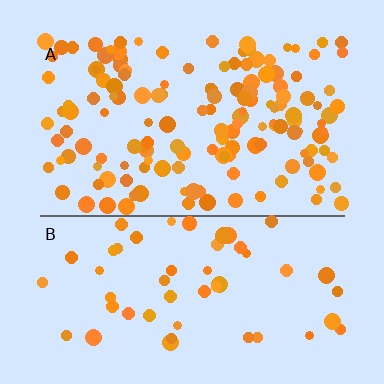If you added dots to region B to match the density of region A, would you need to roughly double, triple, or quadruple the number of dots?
Approximately triple.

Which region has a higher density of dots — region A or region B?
A (the top).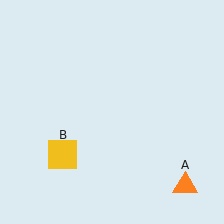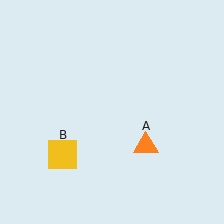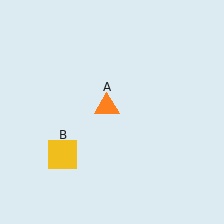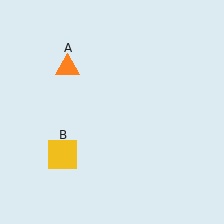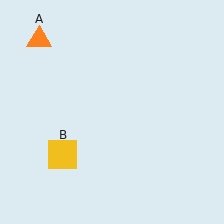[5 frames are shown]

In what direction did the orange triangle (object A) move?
The orange triangle (object A) moved up and to the left.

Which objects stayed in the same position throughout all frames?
Yellow square (object B) remained stationary.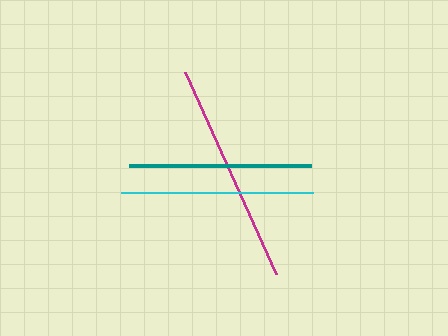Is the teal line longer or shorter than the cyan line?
The cyan line is longer than the teal line.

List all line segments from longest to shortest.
From longest to shortest: magenta, cyan, teal.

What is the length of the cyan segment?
The cyan segment is approximately 192 pixels long.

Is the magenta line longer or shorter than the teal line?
The magenta line is longer than the teal line.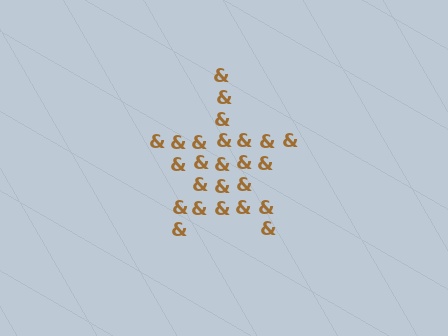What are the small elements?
The small elements are ampersands.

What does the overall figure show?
The overall figure shows a star.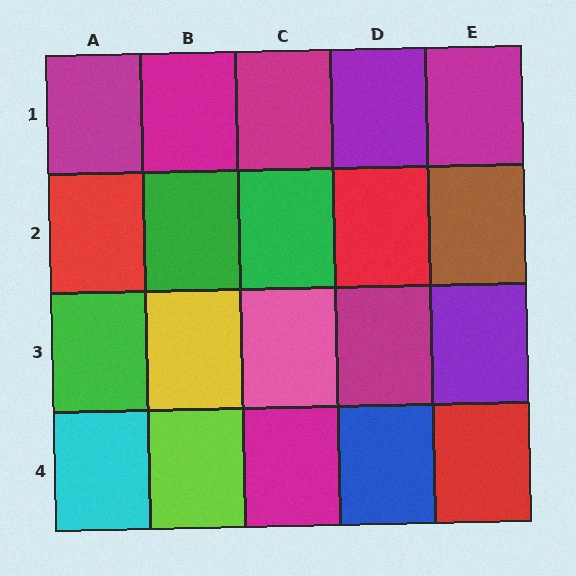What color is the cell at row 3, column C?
Pink.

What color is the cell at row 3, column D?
Magenta.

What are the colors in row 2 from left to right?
Red, green, green, red, brown.